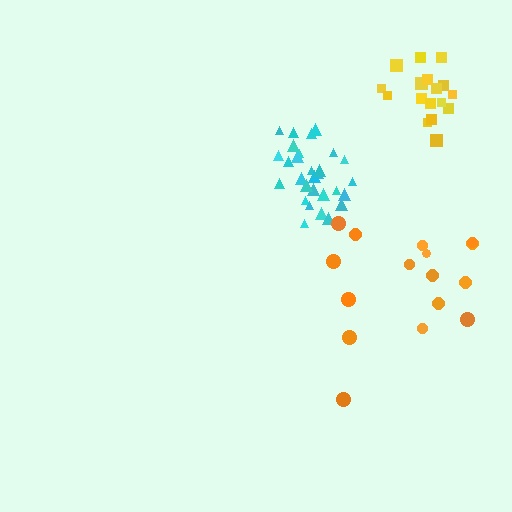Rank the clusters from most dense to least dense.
cyan, yellow, orange.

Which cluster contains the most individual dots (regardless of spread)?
Cyan (29).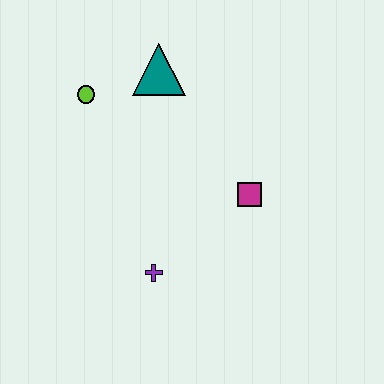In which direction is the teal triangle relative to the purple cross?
The teal triangle is above the purple cross.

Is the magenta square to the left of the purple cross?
No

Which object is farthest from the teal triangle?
The purple cross is farthest from the teal triangle.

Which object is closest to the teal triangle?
The lime circle is closest to the teal triangle.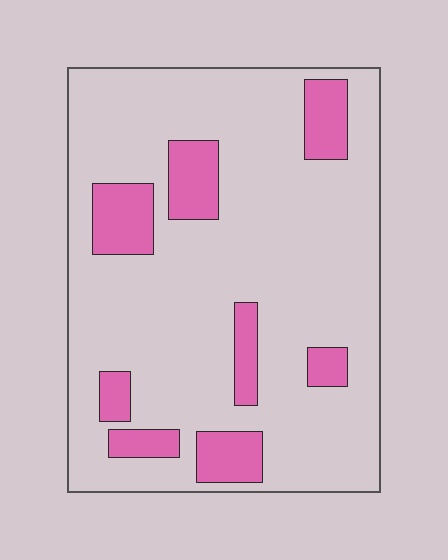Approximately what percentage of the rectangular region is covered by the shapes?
Approximately 20%.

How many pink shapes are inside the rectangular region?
8.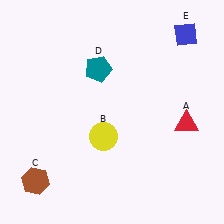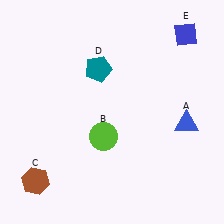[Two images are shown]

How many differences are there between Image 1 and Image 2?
There are 2 differences between the two images.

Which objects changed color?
A changed from red to blue. B changed from yellow to lime.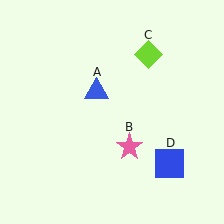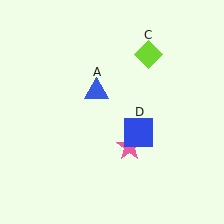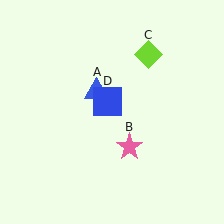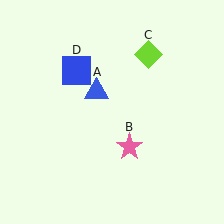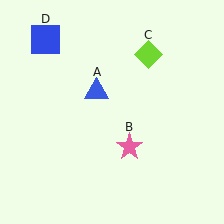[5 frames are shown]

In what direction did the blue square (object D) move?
The blue square (object D) moved up and to the left.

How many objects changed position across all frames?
1 object changed position: blue square (object D).